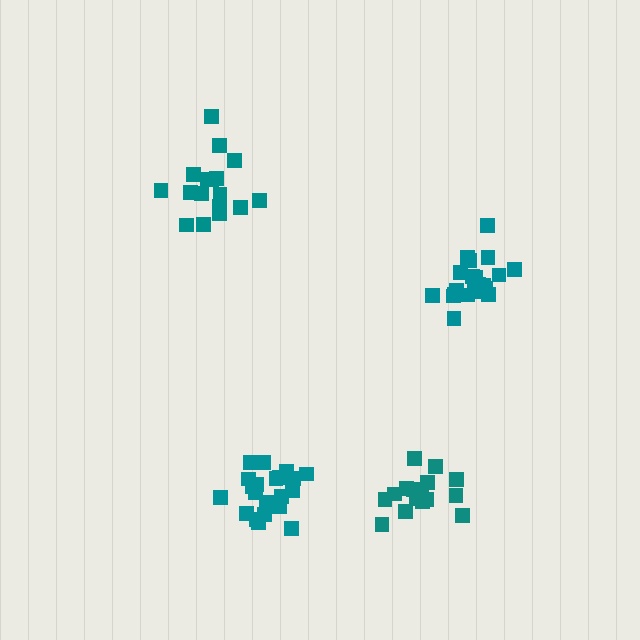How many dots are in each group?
Group 1: 21 dots, Group 2: 16 dots, Group 3: 20 dots, Group 4: 17 dots (74 total).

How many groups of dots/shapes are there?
There are 4 groups.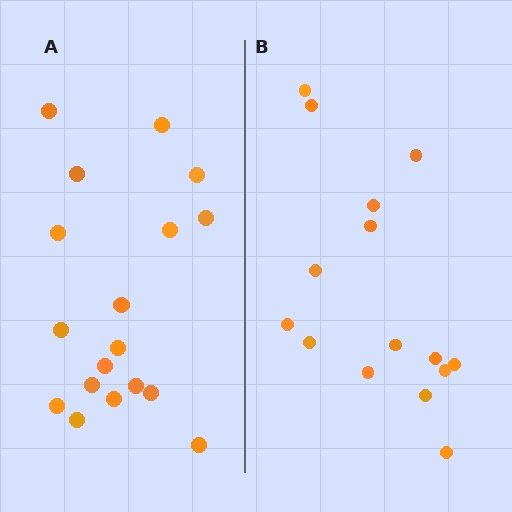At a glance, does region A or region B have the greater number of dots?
Region A (the left region) has more dots.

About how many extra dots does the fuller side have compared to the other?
Region A has just a few more — roughly 2 or 3 more dots than region B.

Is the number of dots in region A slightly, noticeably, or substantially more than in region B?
Region A has only slightly more — the two regions are fairly close. The ratio is roughly 1.2 to 1.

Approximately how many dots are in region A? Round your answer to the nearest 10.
About 20 dots. (The exact count is 18, which rounds to 20.)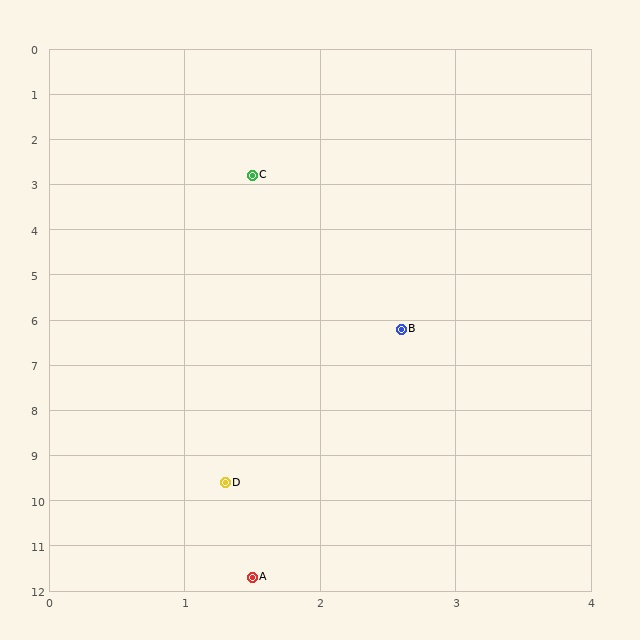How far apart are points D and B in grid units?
Points D and B are about 3.6 grid units apart.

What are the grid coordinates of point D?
Point D is at approximately (1.3, 9.6).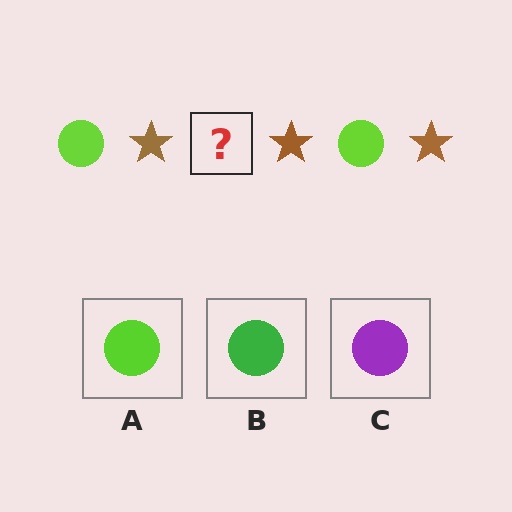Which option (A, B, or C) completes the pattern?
A.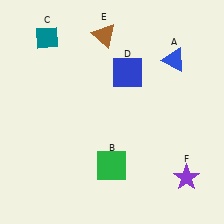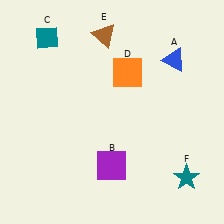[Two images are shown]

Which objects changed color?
B changed from green to purple. D changed from blue to orange. F changed from purple to teal.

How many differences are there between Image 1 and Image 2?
There are 3 differences between the two images.